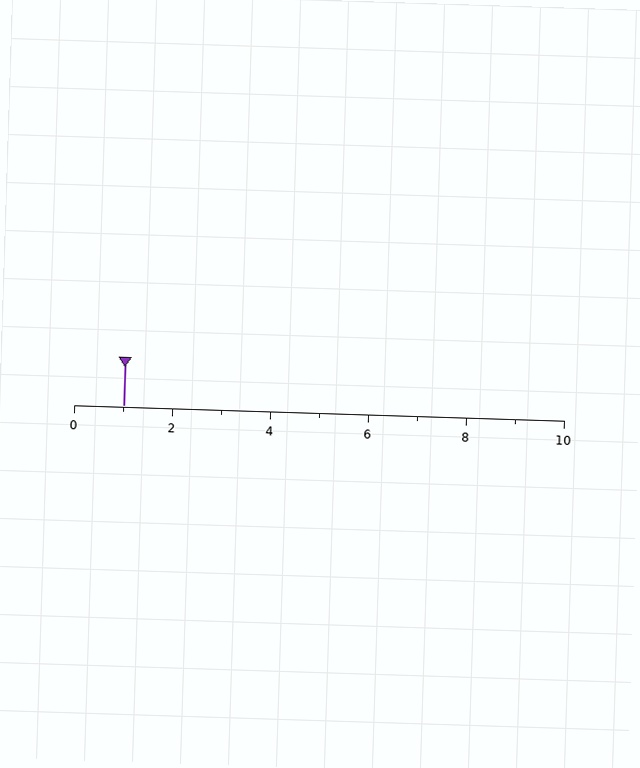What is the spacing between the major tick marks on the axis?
The major ticks are spaced 2 apart.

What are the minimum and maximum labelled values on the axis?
The axis runs from 0 to 10.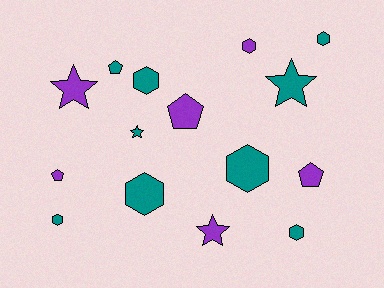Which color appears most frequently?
Teal, with 9 objects.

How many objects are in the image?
There are 15 objects.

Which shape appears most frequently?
Hexagon, with 7 objects.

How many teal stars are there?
There are 2 teal stars.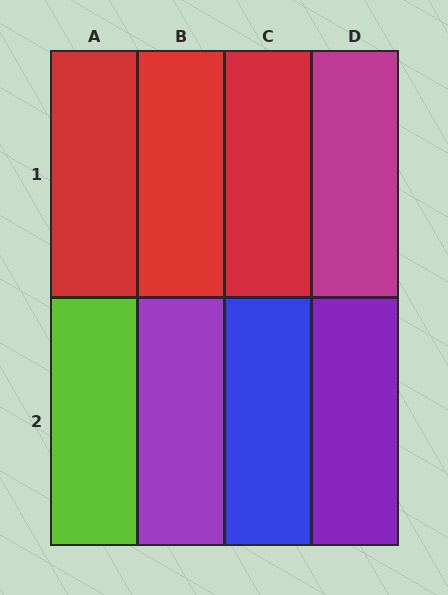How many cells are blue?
1 cell is blue.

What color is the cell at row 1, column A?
Red.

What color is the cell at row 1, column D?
Magenta.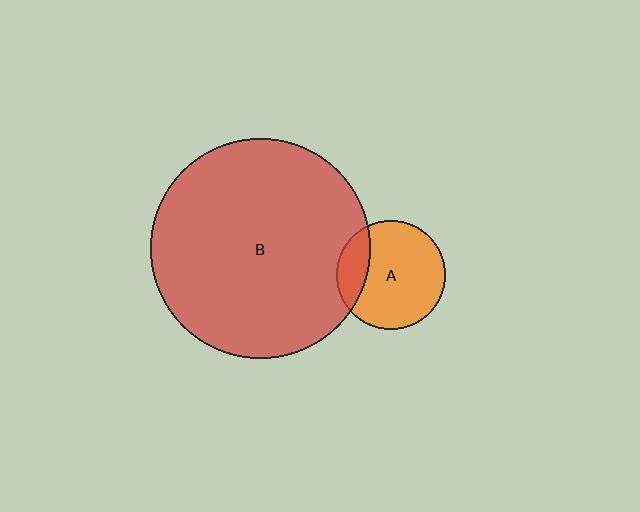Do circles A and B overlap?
Yes.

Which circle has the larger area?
Circle B (red).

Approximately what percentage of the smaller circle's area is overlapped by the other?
Approximately 20%.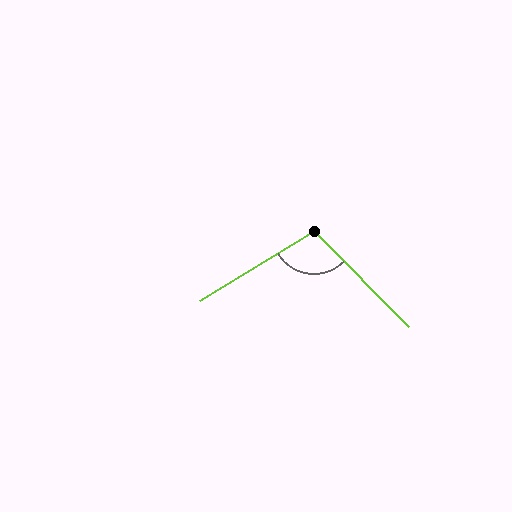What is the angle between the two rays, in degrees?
Approximately 104 degrees.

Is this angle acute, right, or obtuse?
It is obtuse.